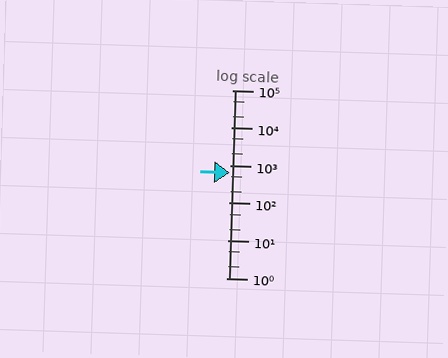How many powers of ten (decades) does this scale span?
The scale spans 5 decades, from 1 to 100000.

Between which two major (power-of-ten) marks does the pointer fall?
The pointer is between 100 and 1000.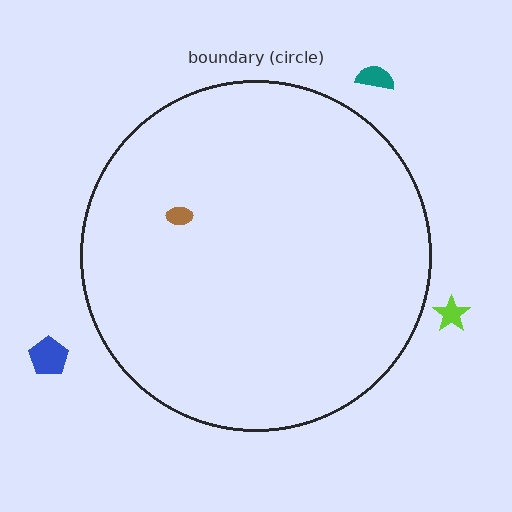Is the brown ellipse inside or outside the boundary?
Inside.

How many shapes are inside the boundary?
1 inside, 3 outside.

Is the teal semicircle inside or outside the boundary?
Outside.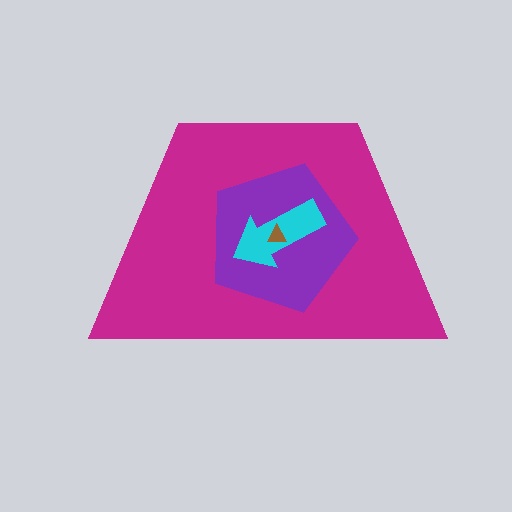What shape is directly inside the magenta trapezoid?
The purple pentagon.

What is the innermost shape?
The brown triangle.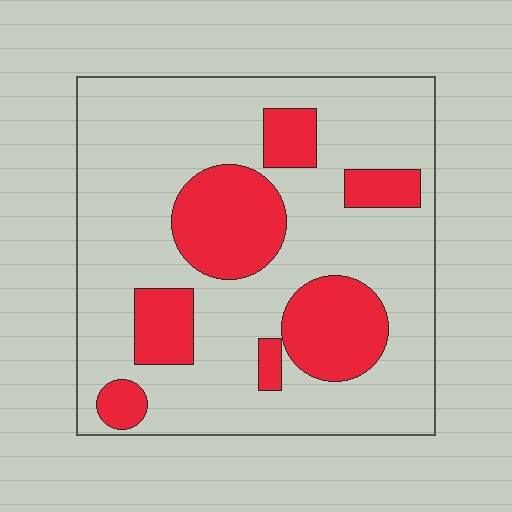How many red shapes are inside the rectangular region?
7.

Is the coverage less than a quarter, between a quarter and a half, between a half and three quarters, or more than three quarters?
Between a quarter and a half.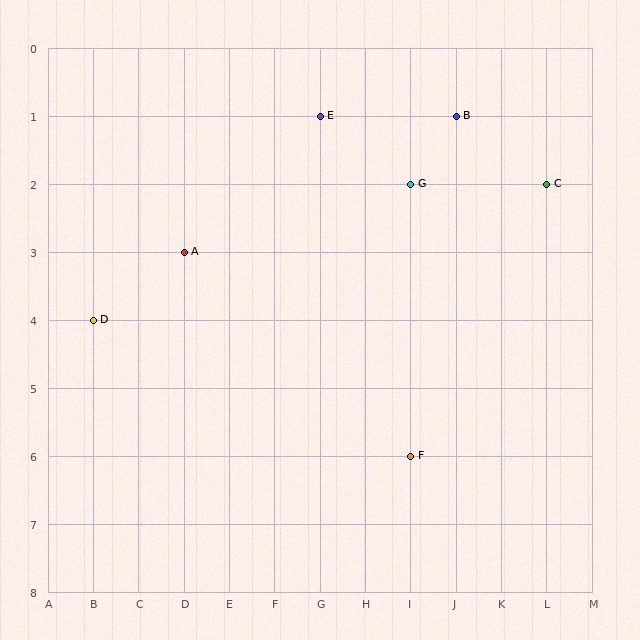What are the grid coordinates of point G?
Point G is at grid coordinates (I, 2).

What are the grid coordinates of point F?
Point F is at grid coordinates (I, 6).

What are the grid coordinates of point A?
Point A is at grid coordinates (D, 3).